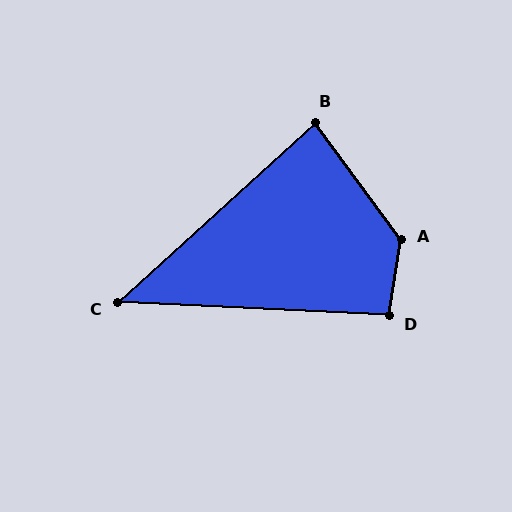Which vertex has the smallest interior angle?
C, at approximately 45 degrees.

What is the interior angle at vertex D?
Approximately 96 degrees (obtuse).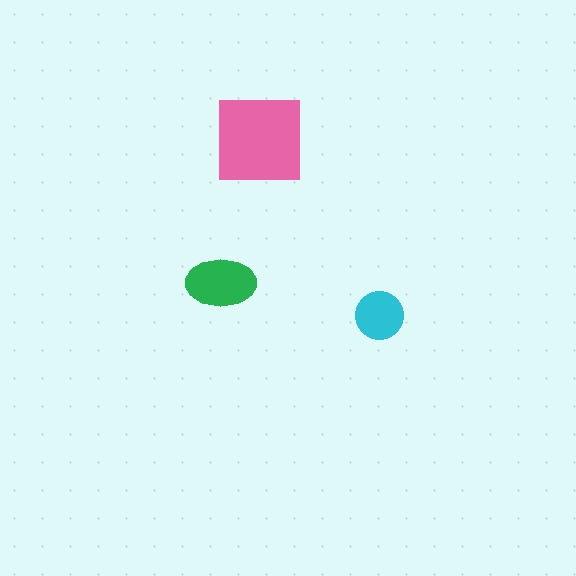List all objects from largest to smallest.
The pink square, the green ellipse, the cyan circle.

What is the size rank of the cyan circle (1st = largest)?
3rd.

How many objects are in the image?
There are 3 objects in the image.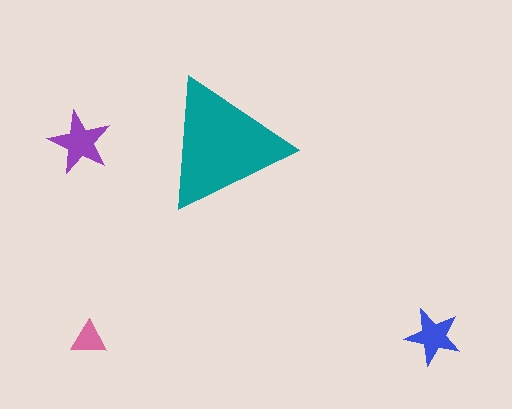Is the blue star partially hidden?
No, the blue star is fully visible.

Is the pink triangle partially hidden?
No, the pink triangle is fully visible.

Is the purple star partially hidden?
No, the purple star is fully visible.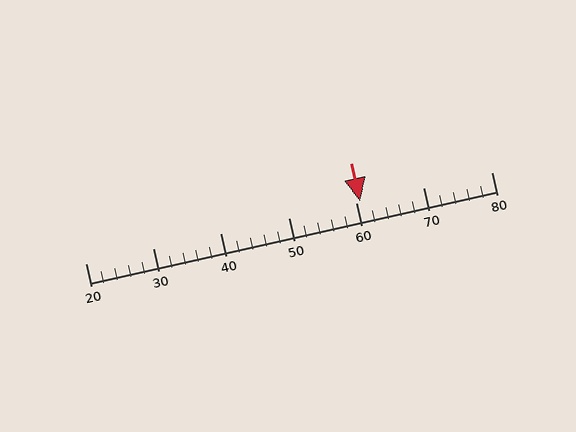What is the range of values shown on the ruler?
The ruler shows values from 20 to 80.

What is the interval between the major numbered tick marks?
The major tick marks are spaced 10 units apart.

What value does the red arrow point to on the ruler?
The red arrow points to approximately 61.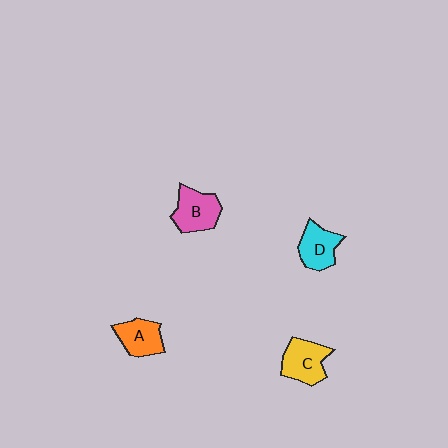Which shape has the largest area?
Shape C (yellow).